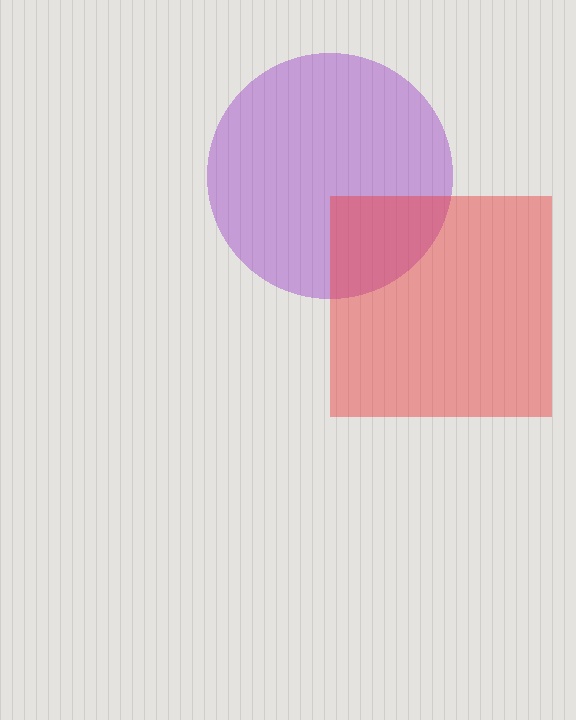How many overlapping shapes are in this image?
There are 2 overlapping shapes in the image.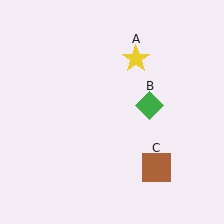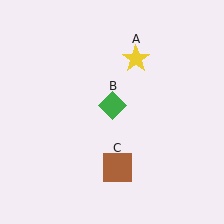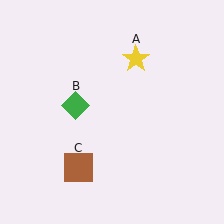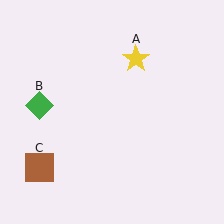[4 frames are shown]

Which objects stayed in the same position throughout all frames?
Yellow star (object A) remained stationary.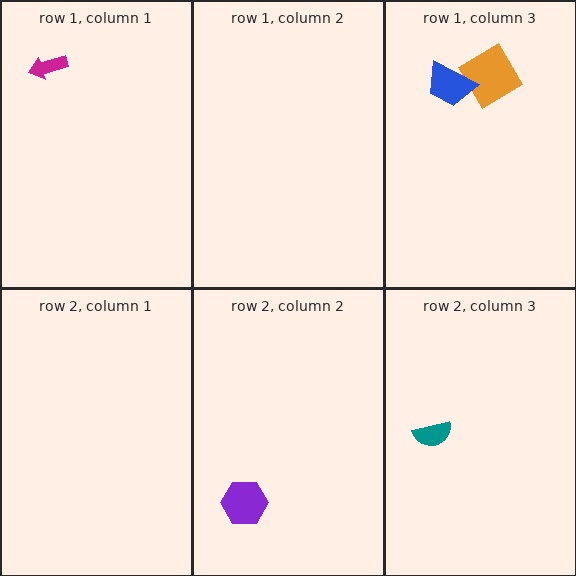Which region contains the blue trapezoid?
The row 1, column 3 region.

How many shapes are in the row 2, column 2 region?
1.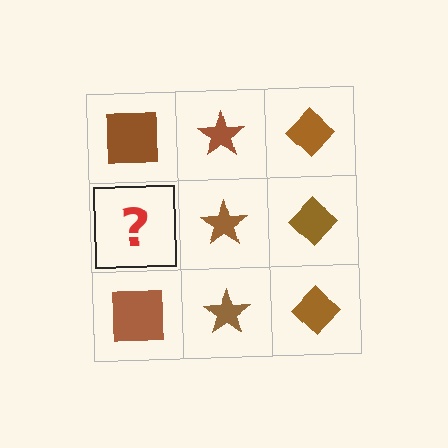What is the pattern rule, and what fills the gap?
The rule is that each column has a consistent shape. The gap should be filled with a brown square.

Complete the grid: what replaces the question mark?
The question mark should be replaced with a brown square.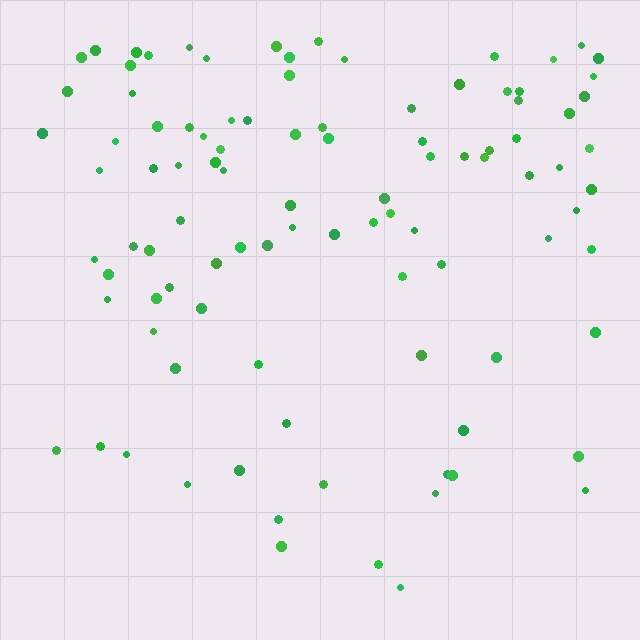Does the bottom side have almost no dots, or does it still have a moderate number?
Still a moderate number, just noticeably fewer than the top.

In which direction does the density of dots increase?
From bottom to top, with the top side densest.